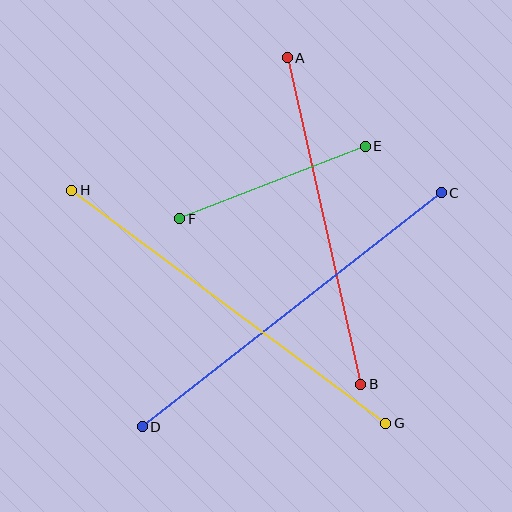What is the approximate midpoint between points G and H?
The midpoint is at approximately (229, 307) pixels.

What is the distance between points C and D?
The distance is approximately 380 pixels.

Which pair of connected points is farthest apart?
Points G and H are farthest apart.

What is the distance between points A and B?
The distance is approximately 334 pixels.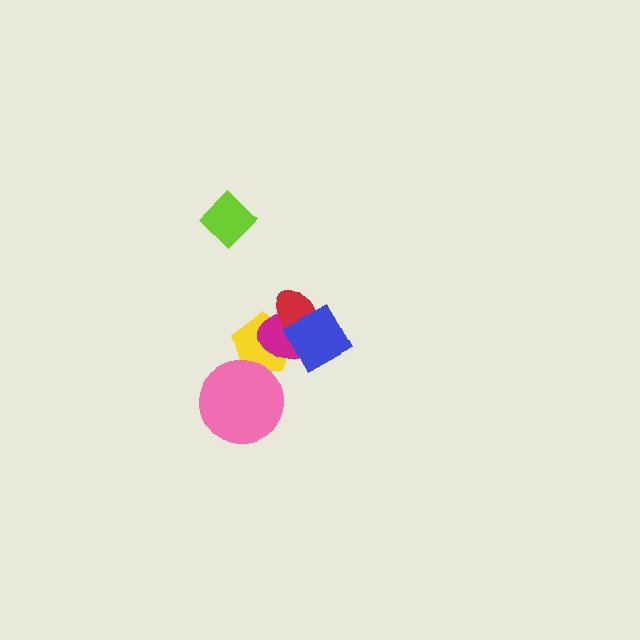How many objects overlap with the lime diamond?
0 objects overlap with the lime diamond.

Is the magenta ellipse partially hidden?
Yes, it is partially covered by another shape.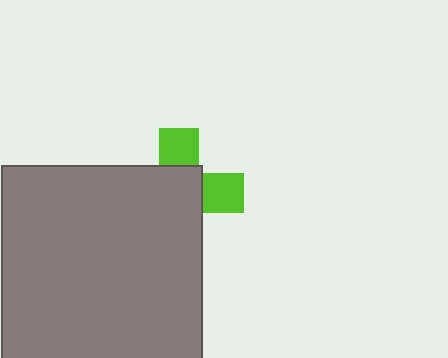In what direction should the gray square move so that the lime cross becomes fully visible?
The gray square should move toward the lower-left. That is the shortest direction to clear the overlap and leave the lime cross fully visible.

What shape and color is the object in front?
The object in front is a gray square.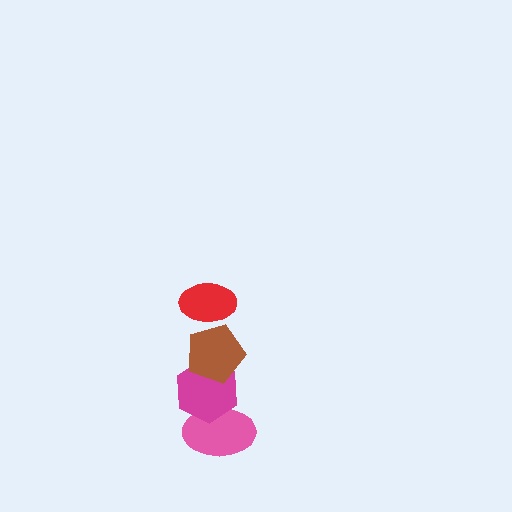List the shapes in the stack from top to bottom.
From top to bottom: the red ellipse, the brown pentagon, the magenta hexagon, the pink ellipse.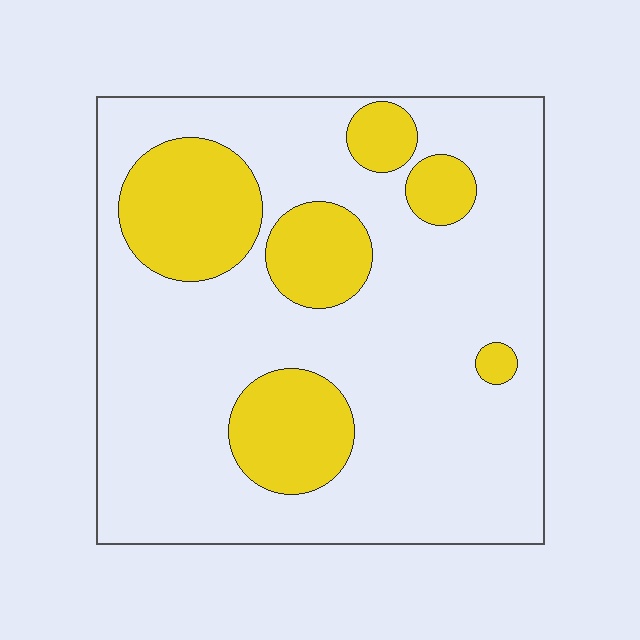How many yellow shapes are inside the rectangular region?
6.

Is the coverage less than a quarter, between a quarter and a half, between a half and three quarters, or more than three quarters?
Less than a quarter.